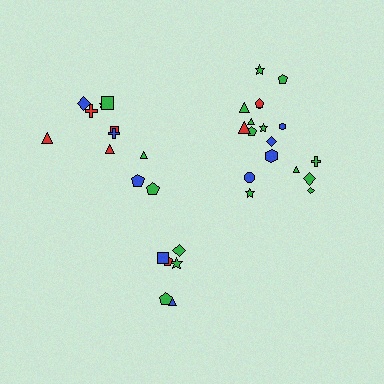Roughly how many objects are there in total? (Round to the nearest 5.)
Roughly 35 objects in total.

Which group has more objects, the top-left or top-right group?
The top-right group.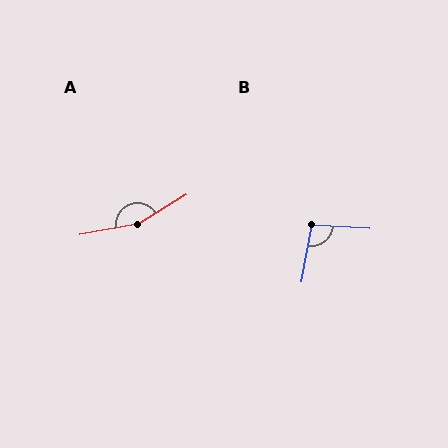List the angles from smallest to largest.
B (96°), A (158°).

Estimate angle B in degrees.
Approximately 96 degrees.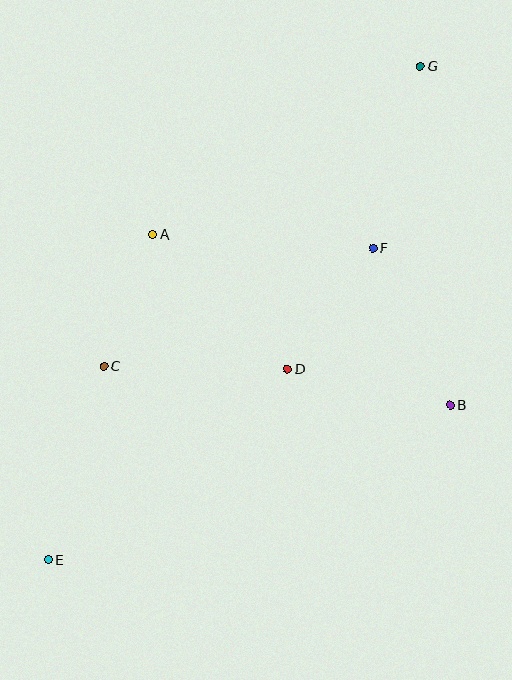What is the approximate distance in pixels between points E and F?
The distance between E and F is approximately 450 pixels.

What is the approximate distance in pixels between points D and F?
The distance between D and F is approximately 148 pixels.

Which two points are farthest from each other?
Points E and G are farthest from each other.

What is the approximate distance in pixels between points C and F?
The distance between C and F is approximately 294 pixels.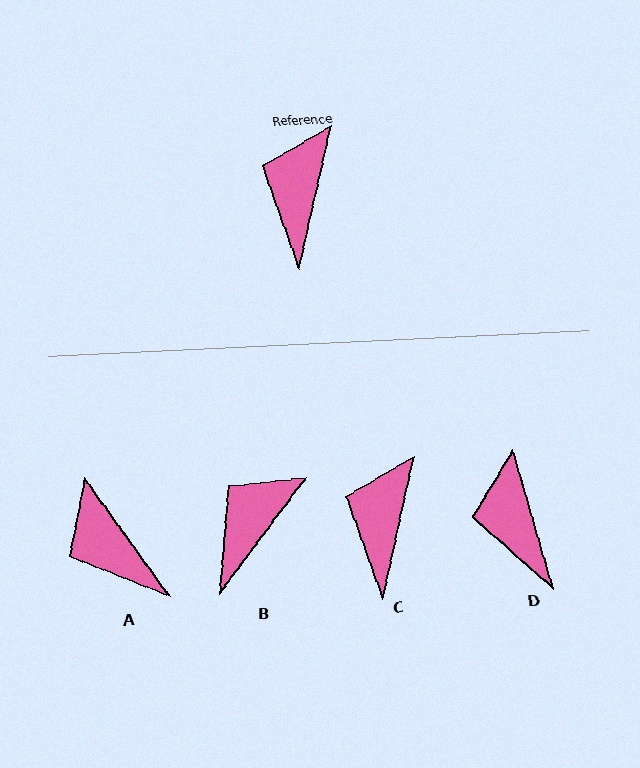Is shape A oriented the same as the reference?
No, it is off by about 48 degrees.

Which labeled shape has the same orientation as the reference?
C.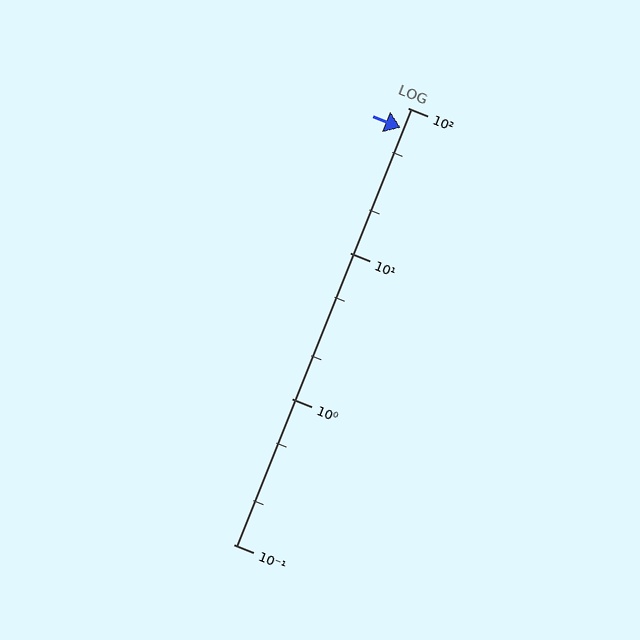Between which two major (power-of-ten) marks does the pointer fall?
The pointer is between 10 and 100.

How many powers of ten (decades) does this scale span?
The scale spans 3 decades, from 0.1 to 100.